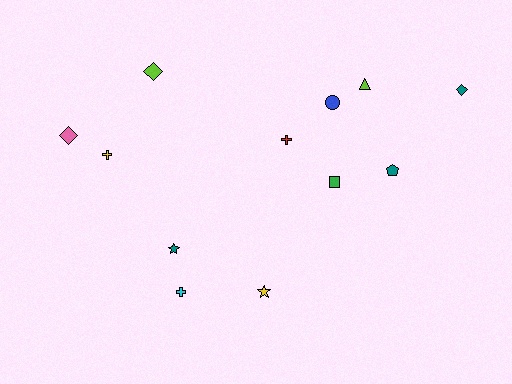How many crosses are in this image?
There are 3 crosses.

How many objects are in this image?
There are 12 objects.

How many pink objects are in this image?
There is 1 pink object.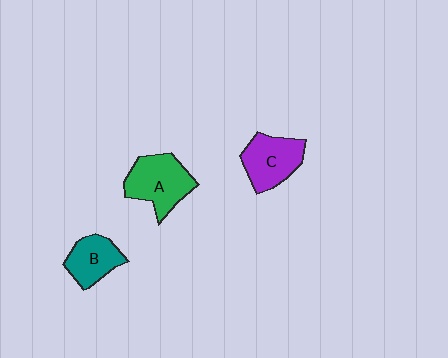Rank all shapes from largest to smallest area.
From largest to smallest: A (green), C (purple), B (teal).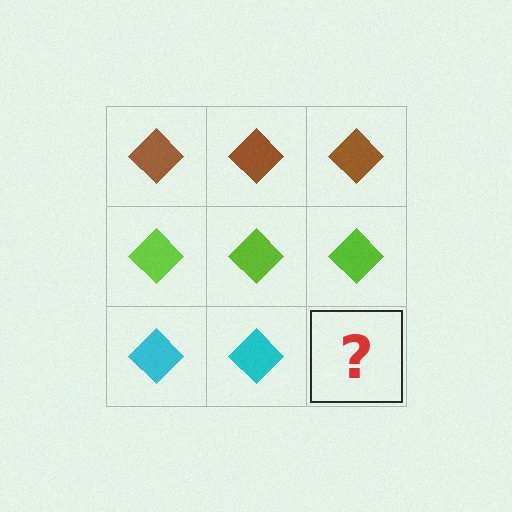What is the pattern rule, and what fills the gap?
The rule is that each row has a consistent color. The gap should be filled with a cyan diamond.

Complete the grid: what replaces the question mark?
The question mark should be replaced with a cyan diamond.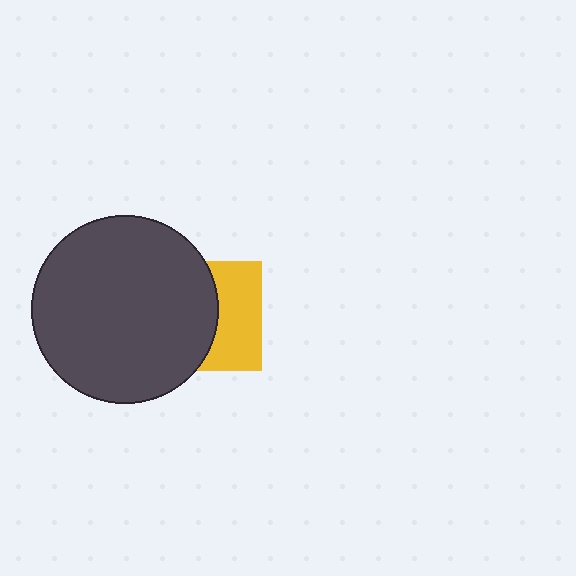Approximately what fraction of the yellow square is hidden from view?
Roughly 56% of the yellow square is hidden behind the dark gray circle.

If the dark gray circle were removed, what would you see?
You would see the complete yellow square.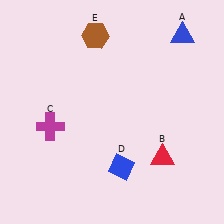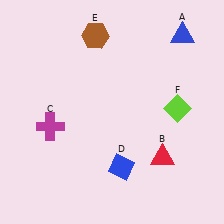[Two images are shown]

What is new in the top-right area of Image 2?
A lime diamond (F) was added in the top-right area of Image 2.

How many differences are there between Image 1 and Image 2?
There is 1 difference between the two images.